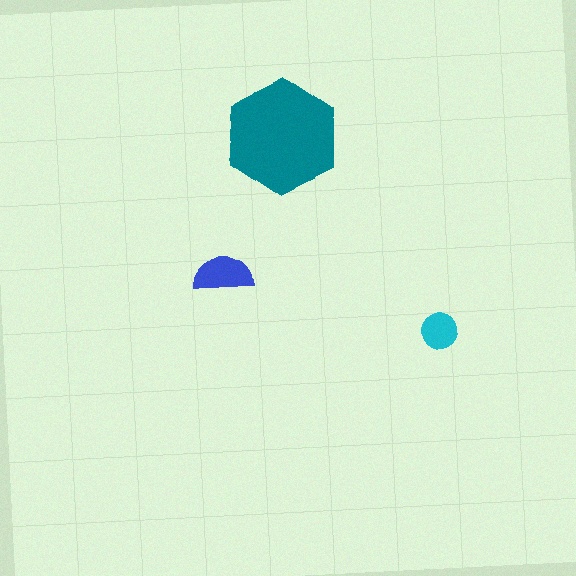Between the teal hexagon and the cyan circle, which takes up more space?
The teal hexagon.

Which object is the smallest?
The cyan circle.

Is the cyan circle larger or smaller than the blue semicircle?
Smaller.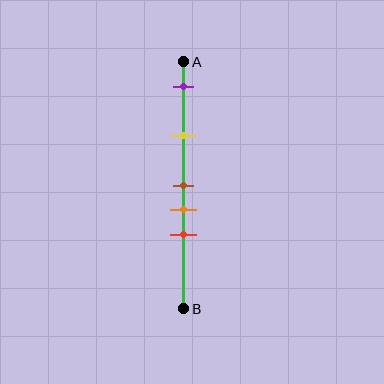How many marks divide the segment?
There are 5 marks dividing the segment.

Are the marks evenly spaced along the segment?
No, the marks are not evenly spaced.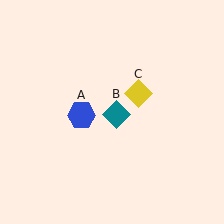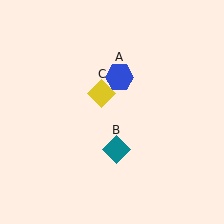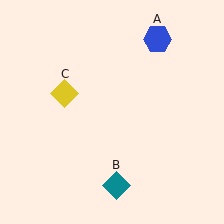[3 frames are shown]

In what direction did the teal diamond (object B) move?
The teal diamond (object B) moved down.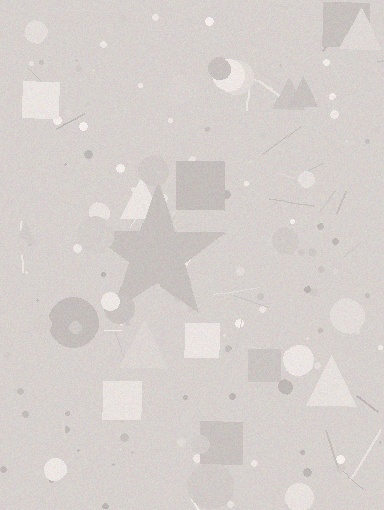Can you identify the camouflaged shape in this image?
The camouflaged shape is a star.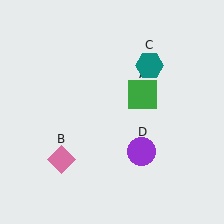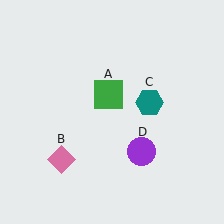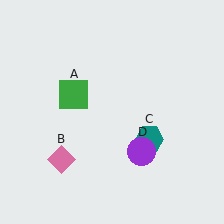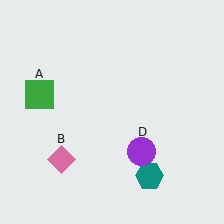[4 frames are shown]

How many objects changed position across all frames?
2 objects changed position: green square (object A), teal hexagon (object C).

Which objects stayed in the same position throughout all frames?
Pink diamond (object B) and purple circle (object D) remained stationary.